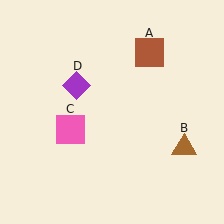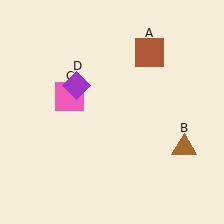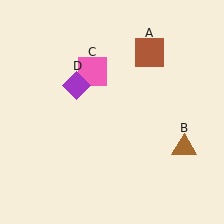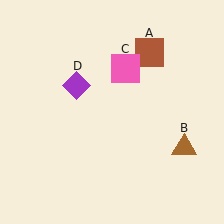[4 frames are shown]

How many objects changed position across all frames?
1 object changed position: pink square (object C).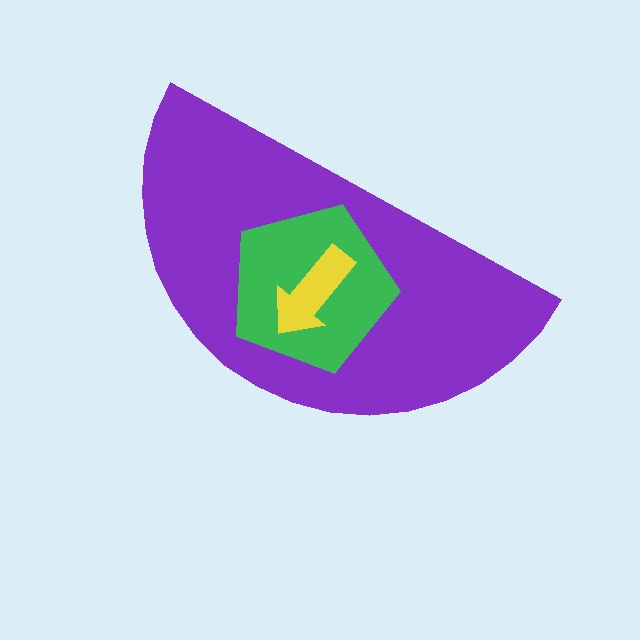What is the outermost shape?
The purple semicircle.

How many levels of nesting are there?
3.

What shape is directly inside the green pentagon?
The yellow arrow.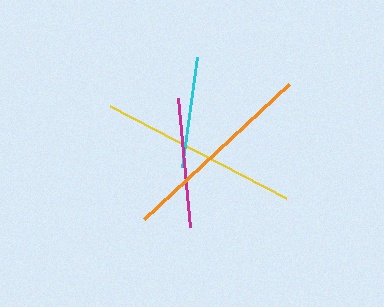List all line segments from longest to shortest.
From longest to shortest: yellow, orange, magenta, cyan.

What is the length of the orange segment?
The orange segment is approximately 198 pixels long.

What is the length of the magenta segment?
The magenta segment is approximately 130 pixels long.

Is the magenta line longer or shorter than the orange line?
The orange line is longer than the magenta line.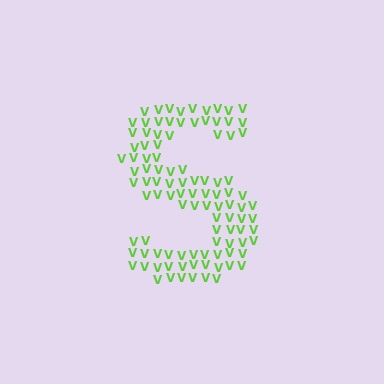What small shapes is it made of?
It is made of small letter V's.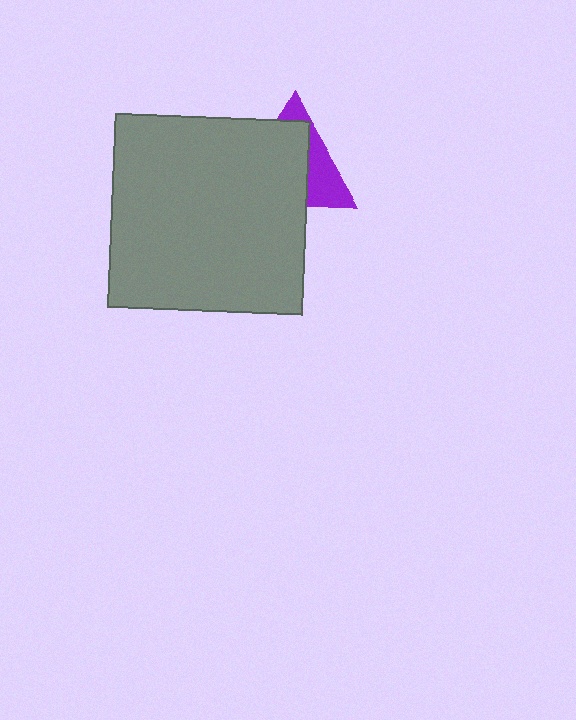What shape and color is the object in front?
The object in front is a gray square.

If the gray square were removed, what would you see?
You would see the complete purple triangle.